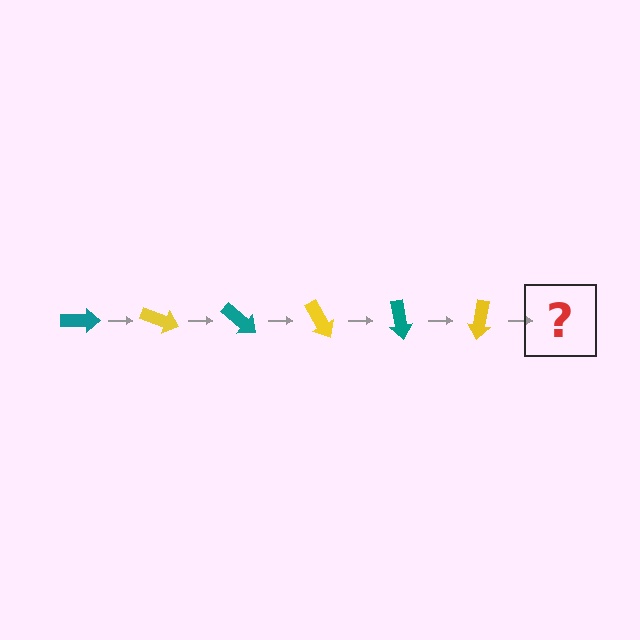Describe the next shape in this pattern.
It should be a teal arrow, rotated 120 degrees from the start.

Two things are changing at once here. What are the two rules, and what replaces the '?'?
The two rules are that it rotates 20 degrees each step and the color cycles through teal and yellow. The '?' should be a teal arrow, rotated 120 degrees from the start.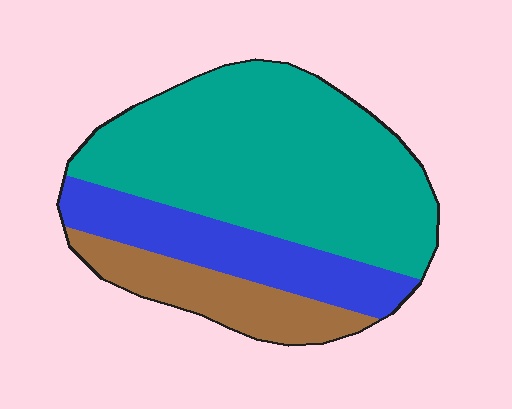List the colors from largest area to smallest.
From largest to smallest: teal, blue, brown.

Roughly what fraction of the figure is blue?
Blue covers 22% of the figure.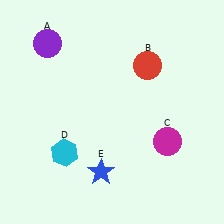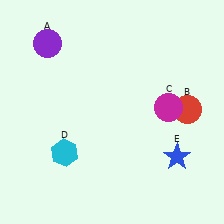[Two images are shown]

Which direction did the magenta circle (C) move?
The magenta circle (C) moved up.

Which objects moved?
The objects that moved are: the red circle (B), the magenta circle (C), the blue star (E).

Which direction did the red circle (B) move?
The red circle (B) moved down.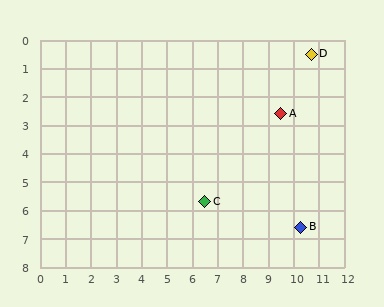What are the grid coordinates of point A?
Point A is at approximately (9.5, 2.6).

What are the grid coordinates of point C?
Point C is at approximately (6.5, 5.7).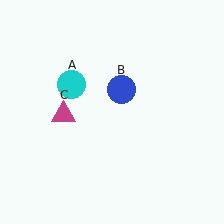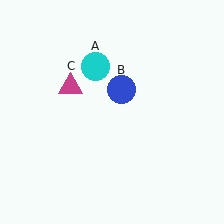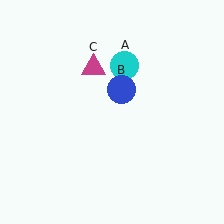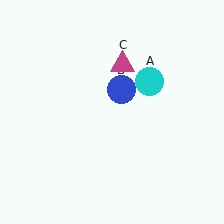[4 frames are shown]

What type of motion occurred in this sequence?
The cyan circle (object A), magenta triangle (object C) rotated clockwise around the center of the scene.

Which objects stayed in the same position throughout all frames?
Blue circle (object B) remained stationary.